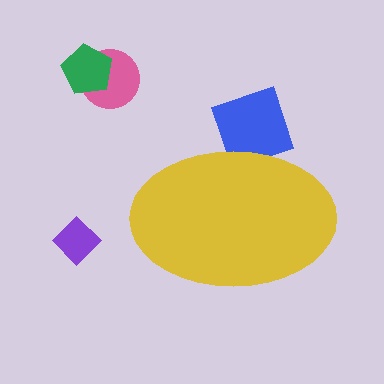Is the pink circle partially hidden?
No, the pink circle is fully visible.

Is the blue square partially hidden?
Yes, the blue square is partially hidden behind the yellow ellipse.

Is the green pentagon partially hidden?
No, the green pentagon is fully visible.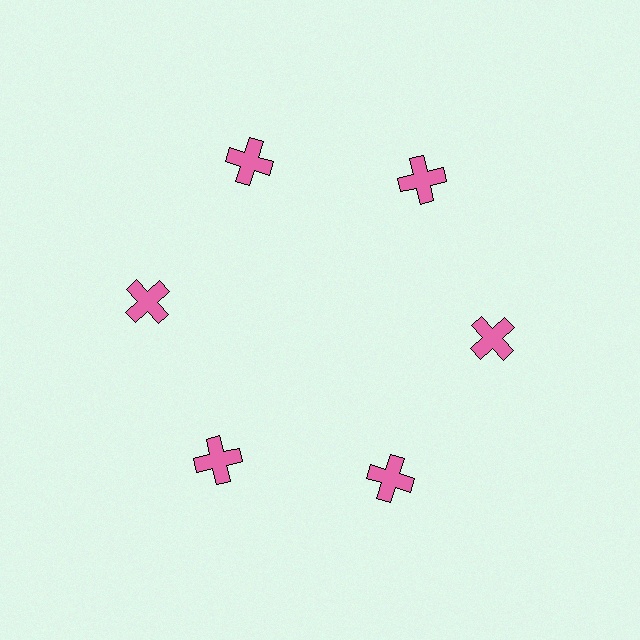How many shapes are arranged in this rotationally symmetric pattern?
There are 6 shapes, arranged in 6 groups of 1.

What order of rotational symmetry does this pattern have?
This pattern has 6-fold rotational symmetry.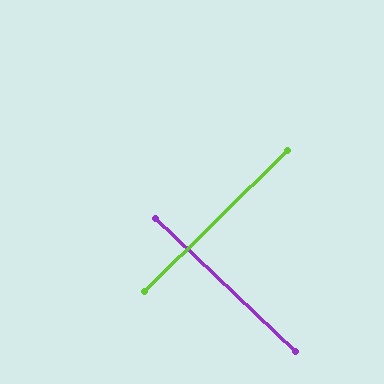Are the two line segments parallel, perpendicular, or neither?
Perpendicular — they meet at approximately 88°.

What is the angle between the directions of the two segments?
Approximately 88 degrees.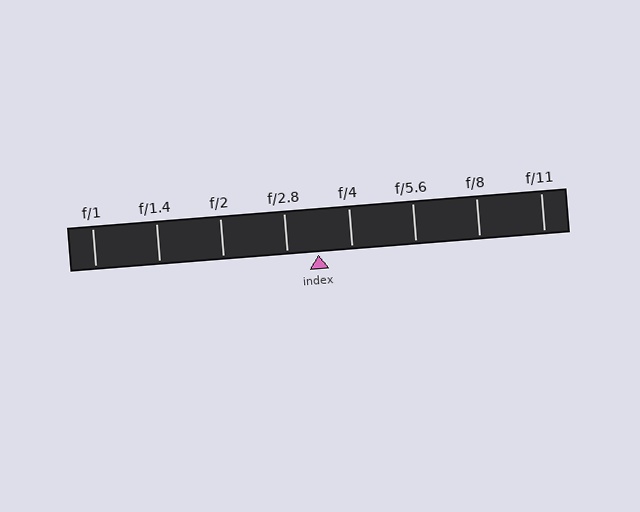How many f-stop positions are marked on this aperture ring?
There are 8 f-stop positions marked.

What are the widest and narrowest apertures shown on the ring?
The widest aperture shown is f/1 and the narrowest is f/11.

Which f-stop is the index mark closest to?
The index mark is closest to f/2.8.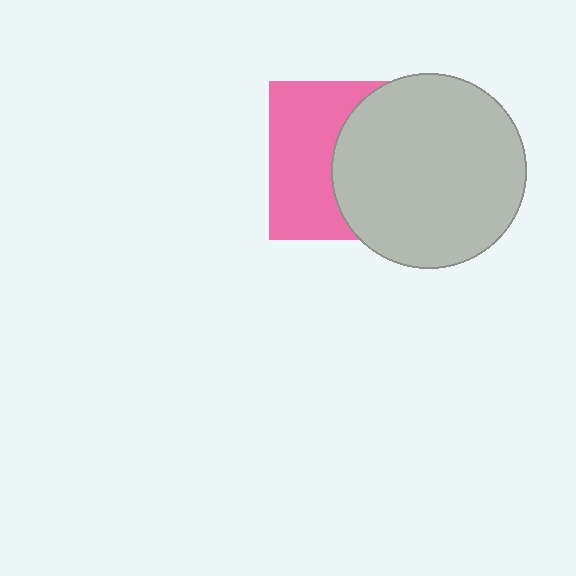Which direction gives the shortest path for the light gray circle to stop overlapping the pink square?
Moving right gives the shortest separation.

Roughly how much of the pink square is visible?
About half of it is visible (roughly 47%).